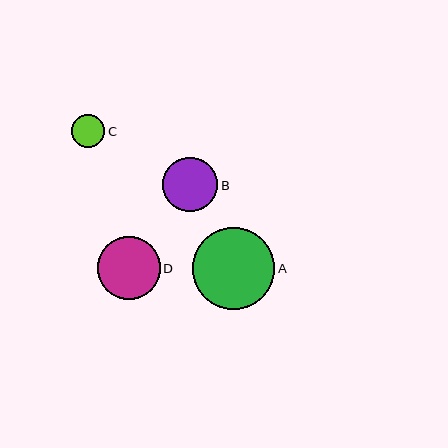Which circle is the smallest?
Circle C is the smallest with a size of approximately 34 pixels.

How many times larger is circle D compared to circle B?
Circle D is approximately 1.2 times the size of circle B.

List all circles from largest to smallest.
From largest to smallest: A, D, B, C.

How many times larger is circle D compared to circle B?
Circle D is approximately 1.2 times the size of circle B.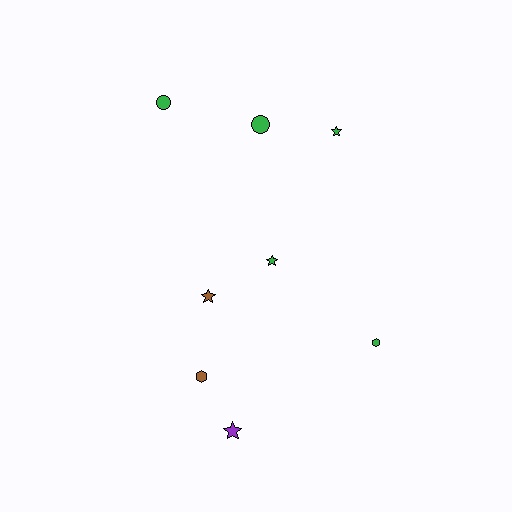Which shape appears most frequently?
Star, with 4 objects.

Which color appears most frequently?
Green, with 5 objects.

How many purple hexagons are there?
There are no purple hexagons.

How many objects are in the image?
There are 8 objects.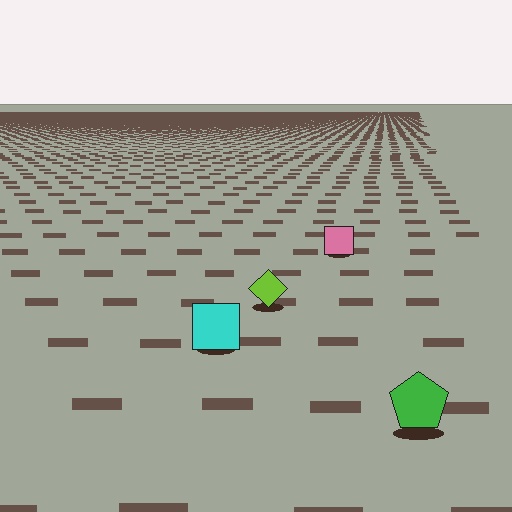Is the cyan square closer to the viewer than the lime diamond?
Yes. The cyan square is closer — you can tell from the texture gradient: the ground texture is coarser near it.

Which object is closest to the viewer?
The green pentagon is closest. The texture marks near it are larger and more spread out.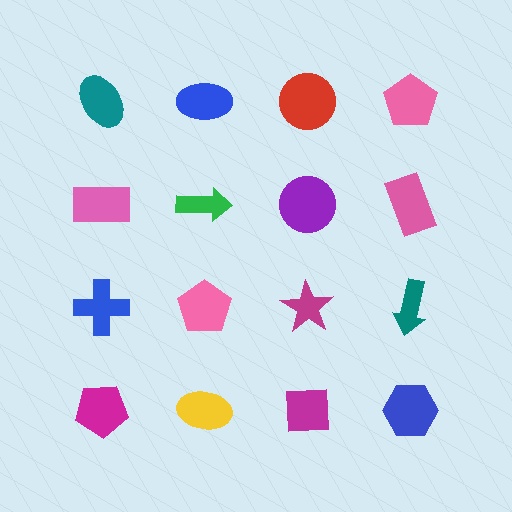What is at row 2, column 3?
A purple circle.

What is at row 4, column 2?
A yellow ellipse.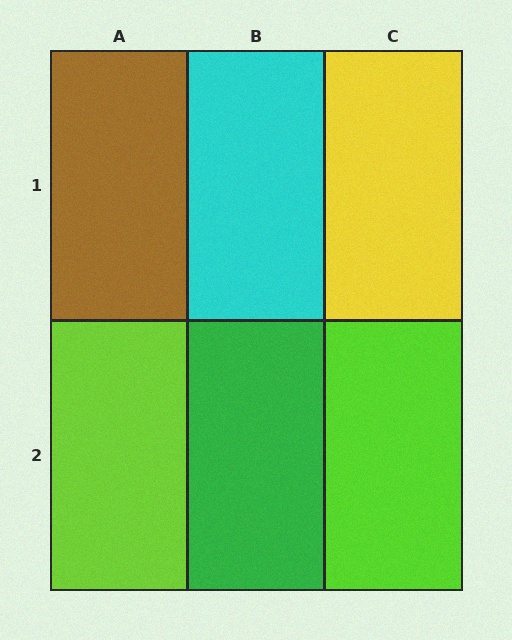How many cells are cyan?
1 cell is cyan.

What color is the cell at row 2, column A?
Lime.